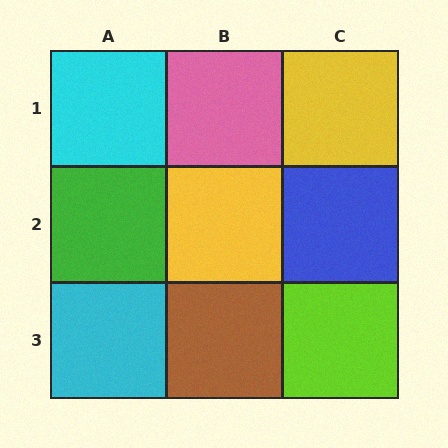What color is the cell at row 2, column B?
Yellow.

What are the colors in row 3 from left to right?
Cyan, brown, lime.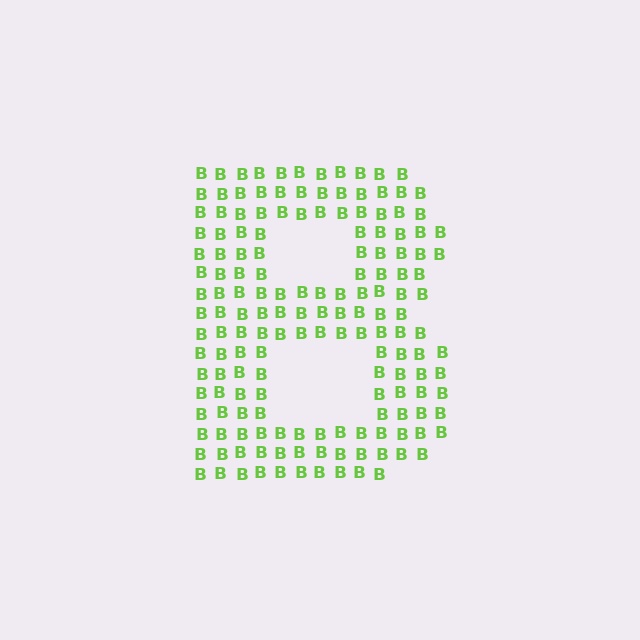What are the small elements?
The small elements are letter B's.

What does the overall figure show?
The overall figure shows the letter B.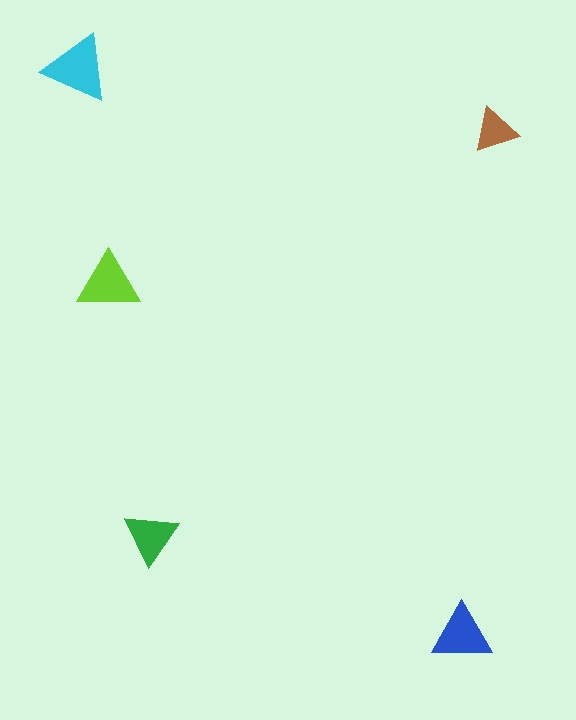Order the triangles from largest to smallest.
the cyan one, the lime one, the blue one, the green one, the brown one.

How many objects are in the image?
There are 5 objects in the image.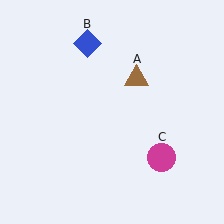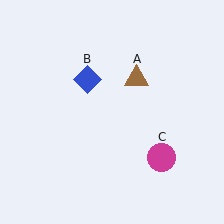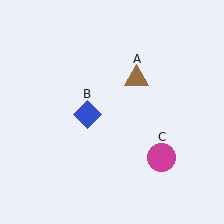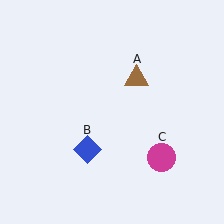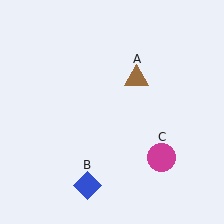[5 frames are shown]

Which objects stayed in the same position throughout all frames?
Brown triangle (object A) and magenta circle (object C) remained stationary.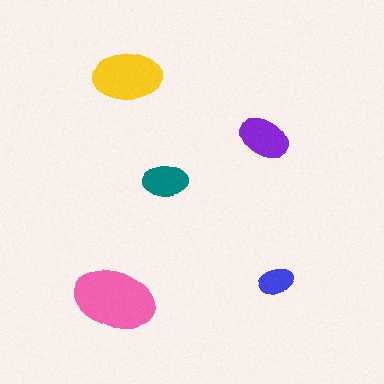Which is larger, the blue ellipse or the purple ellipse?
The purple one.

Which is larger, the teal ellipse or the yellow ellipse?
The yellow one.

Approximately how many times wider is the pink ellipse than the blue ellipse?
About 2.5 times wider.